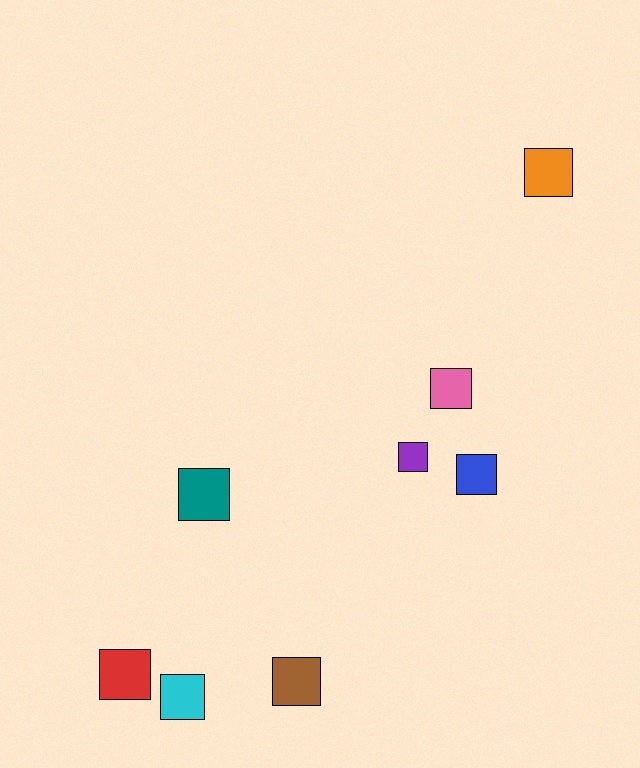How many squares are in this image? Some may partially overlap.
There are 8 squares.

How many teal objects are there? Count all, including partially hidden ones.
There is 1 teal object.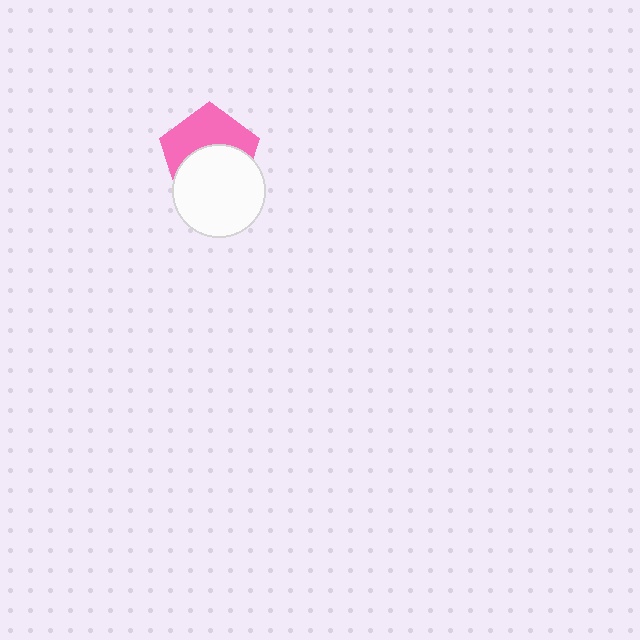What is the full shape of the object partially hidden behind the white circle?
The partially hidden object is a pink pentagon.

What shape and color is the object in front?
The object in front is a white circle.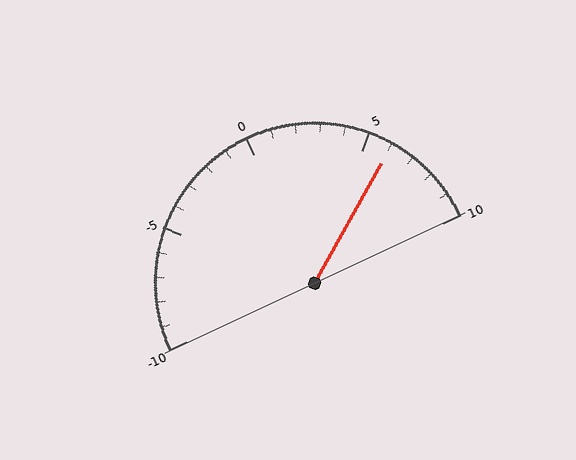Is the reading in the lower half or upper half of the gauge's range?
The reading is in the upper half of the range (-10 to 10).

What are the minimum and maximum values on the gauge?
The gauge ranges from -10 to 10.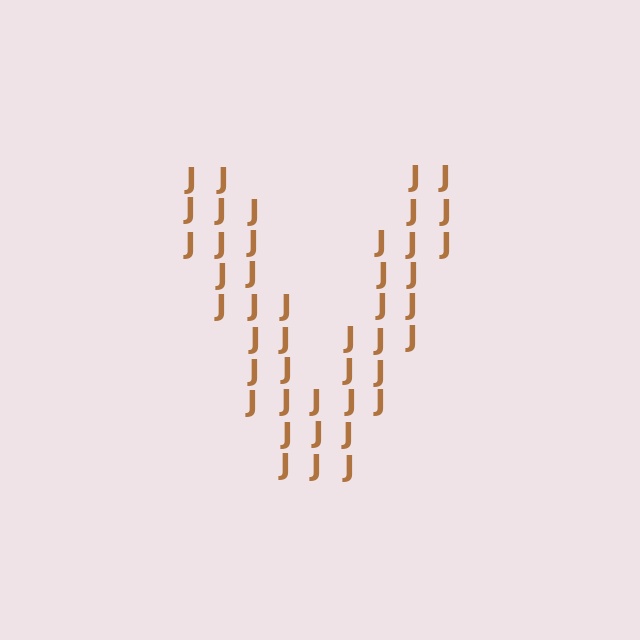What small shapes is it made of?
It is made of small letter J's.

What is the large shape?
The large shape is the letter V.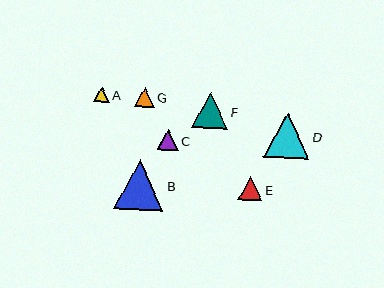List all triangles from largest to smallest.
From largest to smallest: B, D, F, E, C, G, A.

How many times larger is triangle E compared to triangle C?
Triangle E is approximately 1.1 times the size of triangle C.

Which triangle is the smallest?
Triangle A is the smallest with a size of approximately 16 pixels.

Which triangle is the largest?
Triangle B is the largest with a size of approximately 50 pixels.